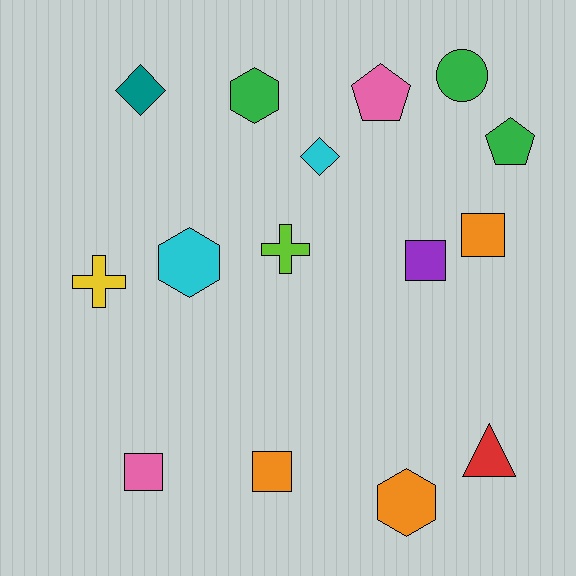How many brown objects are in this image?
There are no brown objects.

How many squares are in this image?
There are 4 squares.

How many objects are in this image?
There are 15 objects.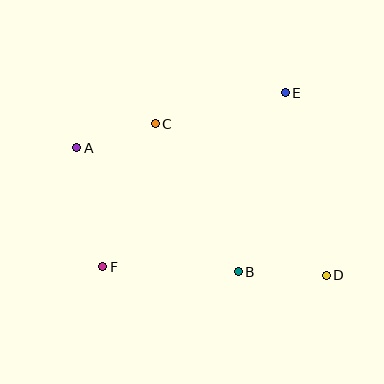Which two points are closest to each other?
Points A and C are closest to each other.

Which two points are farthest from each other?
Points A and D are farthest from each other.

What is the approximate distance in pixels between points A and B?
The distance between A and B is approximately 204 pixels.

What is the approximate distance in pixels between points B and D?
The distance between B and D is approximately 88 pixels.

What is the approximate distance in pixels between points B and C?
The distance between B and C is approximately 170 pixels.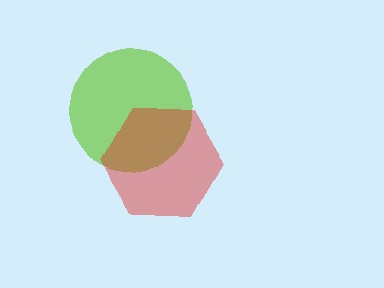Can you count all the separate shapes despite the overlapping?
Yes, there are 2 separate shapes.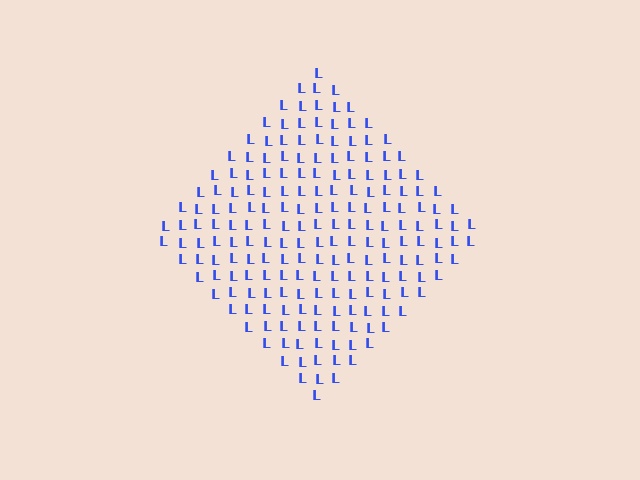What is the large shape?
The large shape is a diamond.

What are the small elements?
The small elements are letter L's.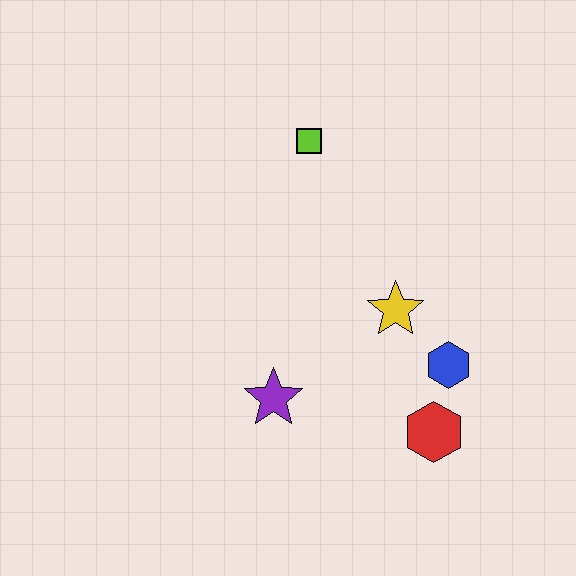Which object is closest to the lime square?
The yellow star is closest to the lime square.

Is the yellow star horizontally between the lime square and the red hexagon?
Yes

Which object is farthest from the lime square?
The red hexagon is farthest from the lime square.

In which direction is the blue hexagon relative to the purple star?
The blue hexagon is to the right of the purple star.